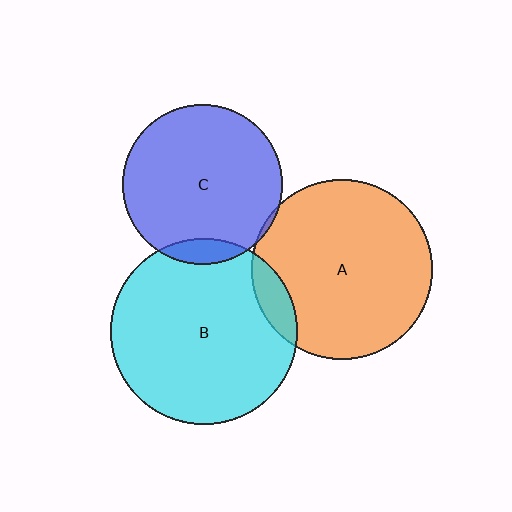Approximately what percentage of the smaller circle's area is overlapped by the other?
Approximately 10%.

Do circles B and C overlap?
Yes.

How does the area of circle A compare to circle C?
Approximately 1.3 times.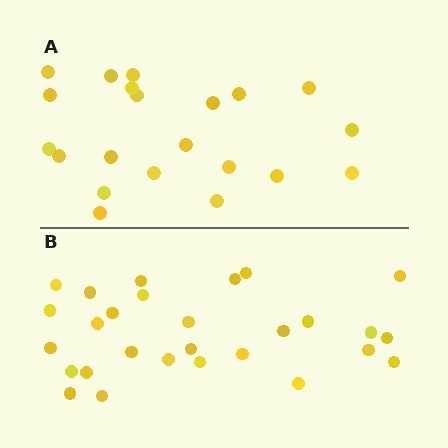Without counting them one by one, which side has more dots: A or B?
Region B (the bottom region) has more dots.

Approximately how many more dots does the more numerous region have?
Region B has roughly 8 or so more dots than region A.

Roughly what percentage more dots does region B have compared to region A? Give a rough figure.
About 35% more.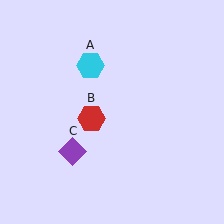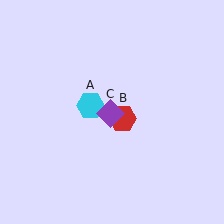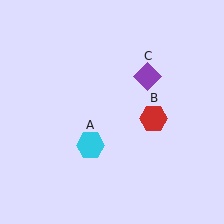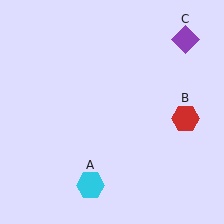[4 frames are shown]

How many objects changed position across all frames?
3 objects changed position: cyan hexagon (object A), red hexagon (object B), purple diamond (object C).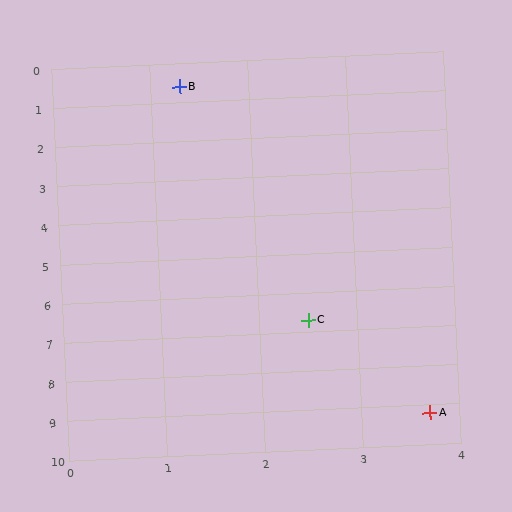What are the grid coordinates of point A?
Point A is at approximately (3.7, 9.2).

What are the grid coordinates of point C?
Point C is at approximately (2.5, 6.7).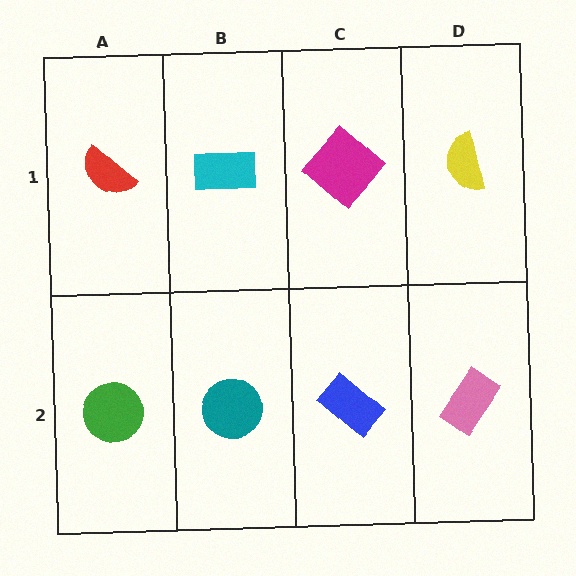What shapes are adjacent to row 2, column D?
A yellow semicircle (row 1, column D), a blue rectangle (row 2, column C).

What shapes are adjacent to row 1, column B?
A teal circle (row 2, column B), a red semicircle (row 1, column A), a magenta diamond (row 1, column C).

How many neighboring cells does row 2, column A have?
2.